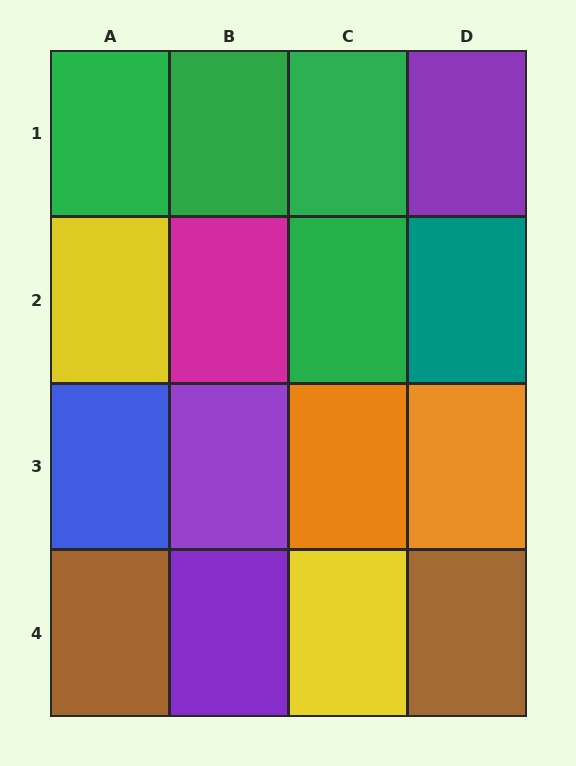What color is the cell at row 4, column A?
Brown.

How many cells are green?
4 cells are green.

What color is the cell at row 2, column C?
Green.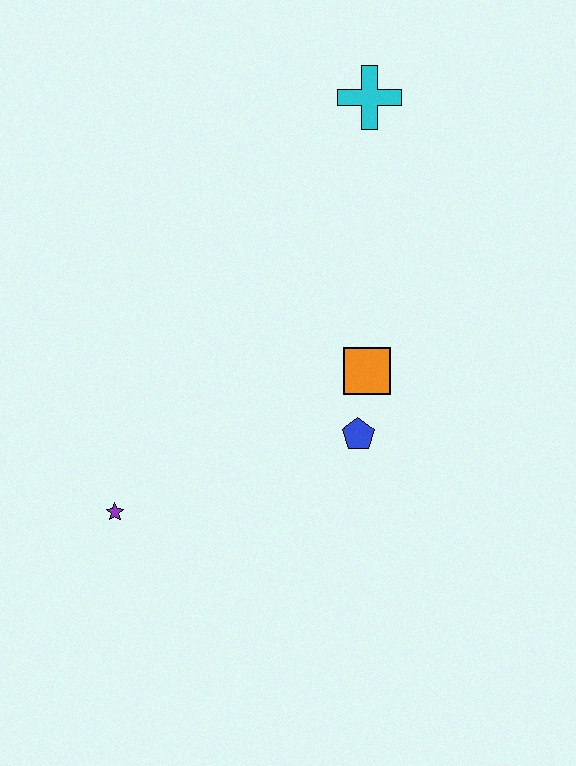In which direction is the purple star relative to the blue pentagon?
The purple star is to the left of the blue pentagon.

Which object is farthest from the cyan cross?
The purple star is farthest from the cyan cross.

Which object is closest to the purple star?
The blue pentagon is closest to the purple star.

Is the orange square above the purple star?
Yes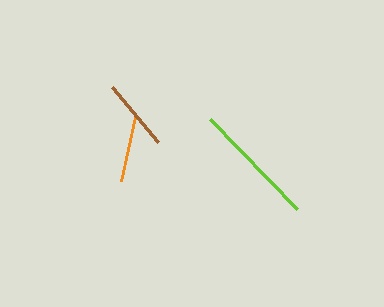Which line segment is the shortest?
The orange line is the shortest at approximately 66 pixels.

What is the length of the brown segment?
The brown segment is approximately 72 pixels long.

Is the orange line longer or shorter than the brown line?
The brown line is longer than the orange line.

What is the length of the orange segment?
The orange segment is approximately 66 pixels long.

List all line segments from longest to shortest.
From longest to shortest: lime, brown, orange.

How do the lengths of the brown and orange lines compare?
The brown and orange lines are approximately the same length.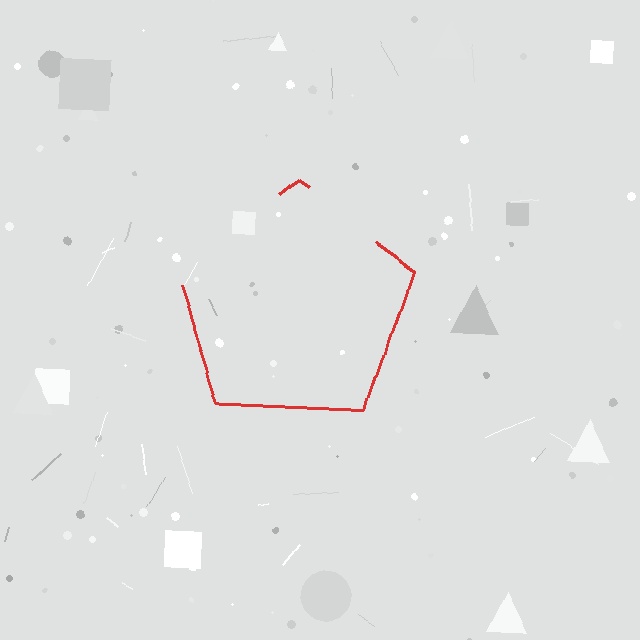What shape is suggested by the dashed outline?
The dashed outline suggests a pentagon.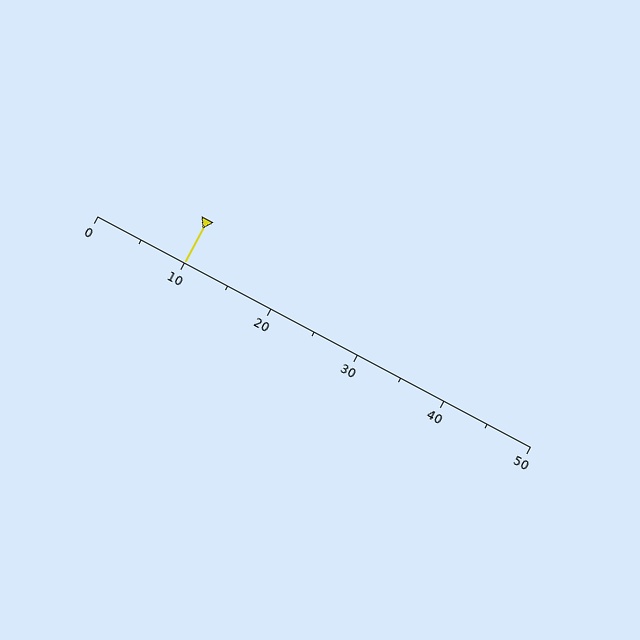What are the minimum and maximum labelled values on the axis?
The axis runs from 0 to 50.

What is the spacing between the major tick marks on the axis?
The major ticks are spaced 10 apart.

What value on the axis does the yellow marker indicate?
The marker indicates approximately 10.